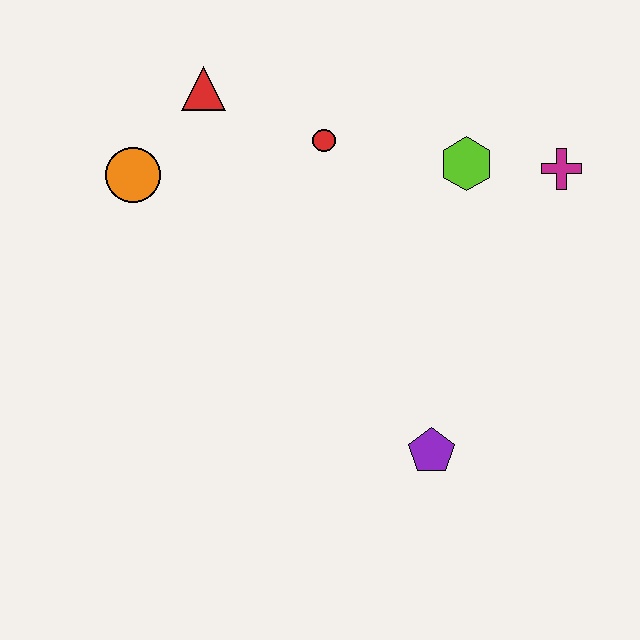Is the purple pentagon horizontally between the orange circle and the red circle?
No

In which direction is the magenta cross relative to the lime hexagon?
The magenta cross is to the right of the lime hexagon.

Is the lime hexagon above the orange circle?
Yes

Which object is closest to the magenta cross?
The lime hexagon is closest to the magenta cross.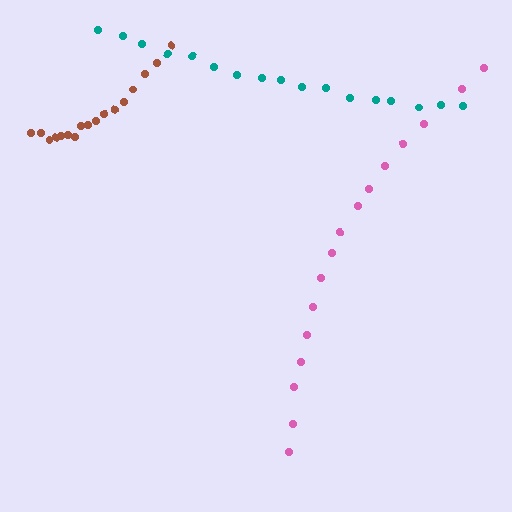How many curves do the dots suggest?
There are 3 distinct paths.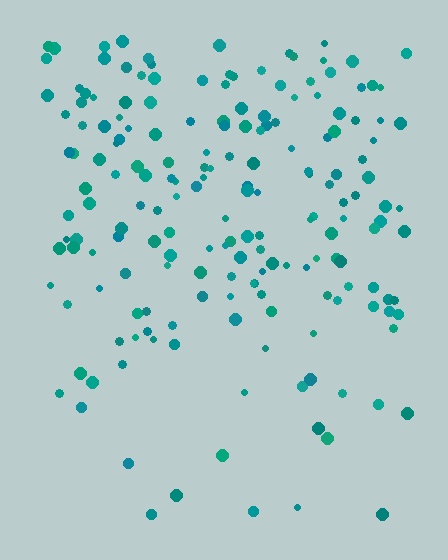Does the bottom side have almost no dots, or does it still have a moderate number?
Still a moderate number, just noticeably fewer than the top.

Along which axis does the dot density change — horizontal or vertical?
Vertical.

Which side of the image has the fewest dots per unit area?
The bottom.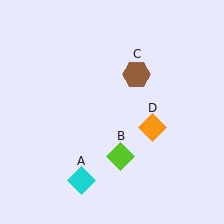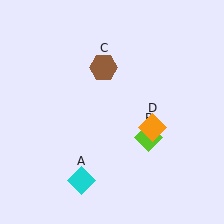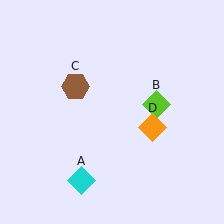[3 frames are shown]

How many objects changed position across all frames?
2 objects changed position: lime diamond (object B), brown hexagon (object C).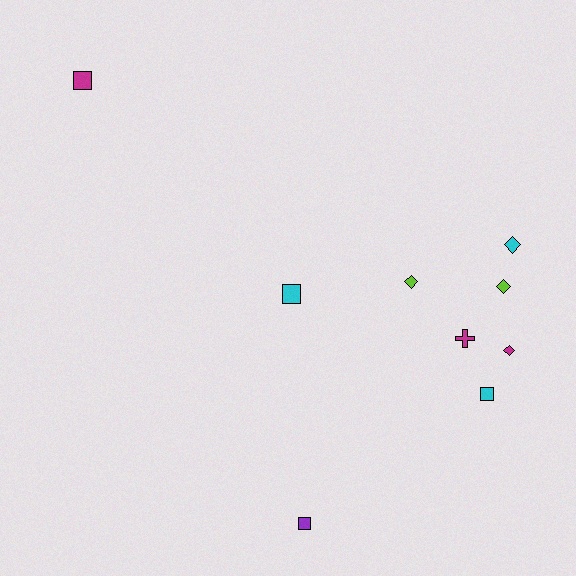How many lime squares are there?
There are no lime squares.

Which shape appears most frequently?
Square, with 4 objects.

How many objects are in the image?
There are 9 objects.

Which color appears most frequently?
Magenta, with 3 objects.